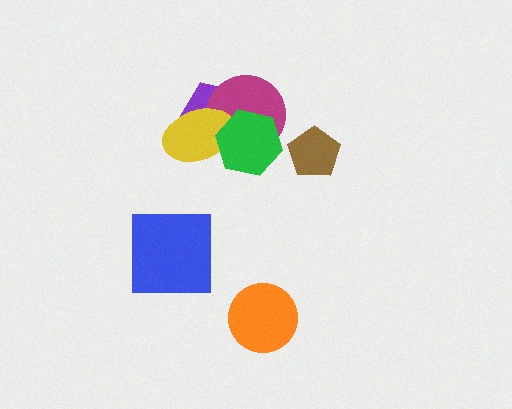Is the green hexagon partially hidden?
No, no other shape covers it.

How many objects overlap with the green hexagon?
3 objects overlap with the green hexagon.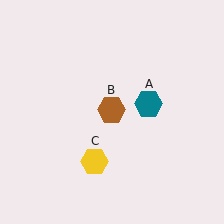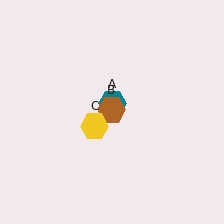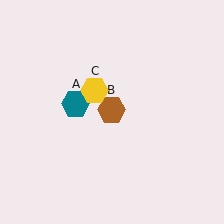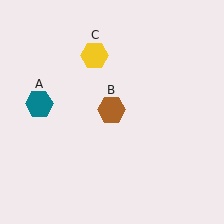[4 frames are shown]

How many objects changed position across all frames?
2 objects changed position: teal hexagon (object A), yellow hexagon (object C).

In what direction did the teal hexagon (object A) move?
The teal hexagon (object A) moved left.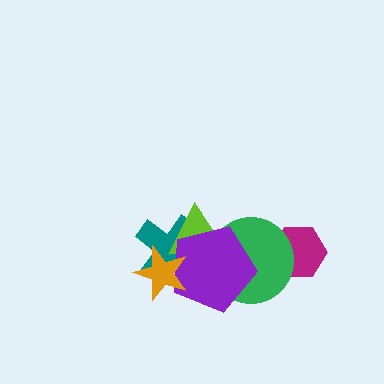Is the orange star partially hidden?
No, no other shape covers it.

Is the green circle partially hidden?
Yes, it is partially covered by another shape.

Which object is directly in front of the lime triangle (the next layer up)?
The green circle is directly in front of the lime triangle.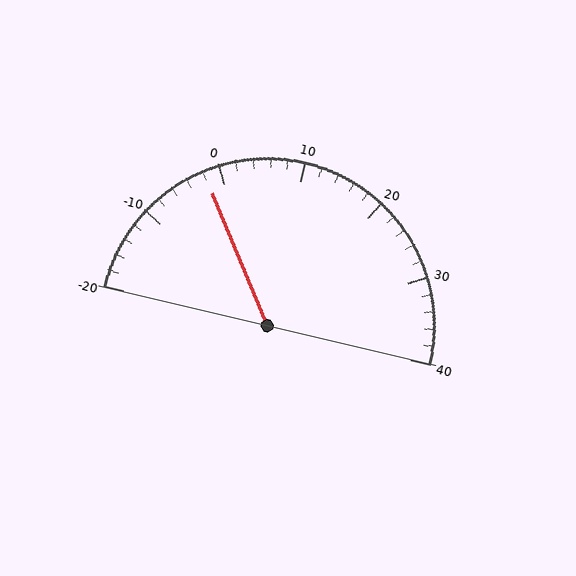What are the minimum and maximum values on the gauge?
The gauge ranges from -20 to 40.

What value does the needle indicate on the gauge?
The needle indicates approximately -2.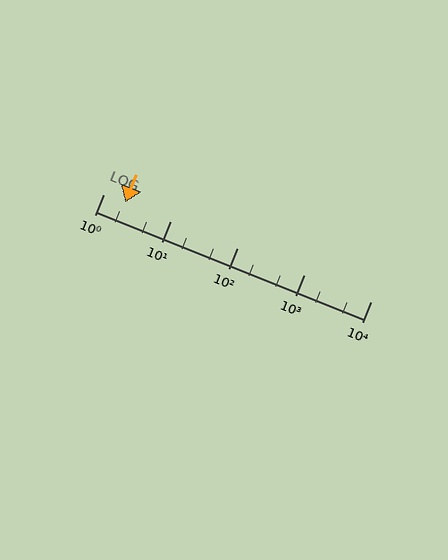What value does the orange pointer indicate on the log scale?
The pointer indicates approximately 2.1.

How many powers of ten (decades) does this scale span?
The scale spans 4 decades, from 1 to 10000.